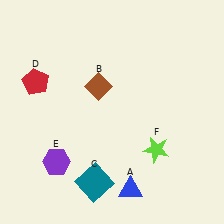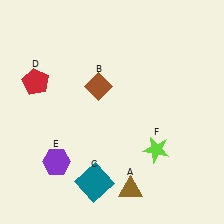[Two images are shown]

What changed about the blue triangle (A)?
In Image 1, A is blue. In Image 2, it changed to brown.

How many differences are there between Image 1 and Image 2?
There is 1 difference between the two images.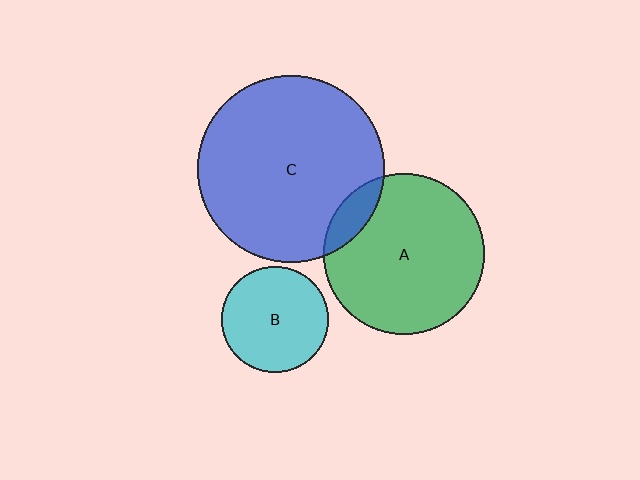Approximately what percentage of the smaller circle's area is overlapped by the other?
Approximately 10%.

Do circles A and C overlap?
Yes.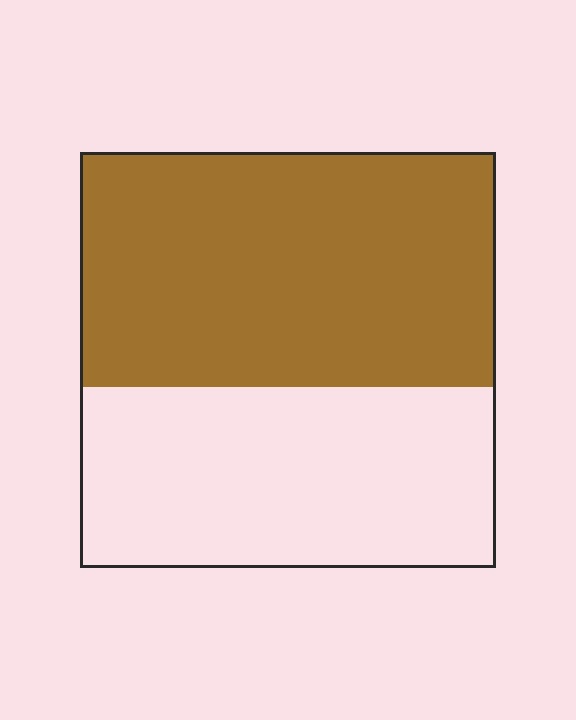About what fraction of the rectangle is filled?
About three fifths (3/5).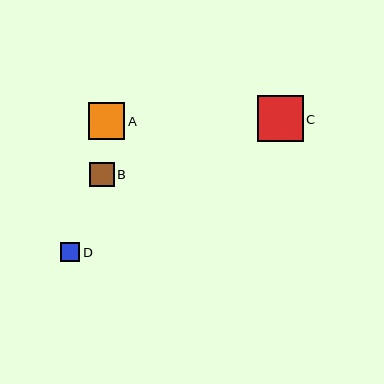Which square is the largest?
Square C is the largest with a size of approximately 46 pixels.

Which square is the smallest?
Square D is the smallest with a size of approximately 19 pixels.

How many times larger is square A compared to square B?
Square A is approximately 1.5 times the size of square B.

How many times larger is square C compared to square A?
Square C is approximately 1.3 times the size of square A.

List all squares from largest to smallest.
From largest to smallest: C, A, B, D.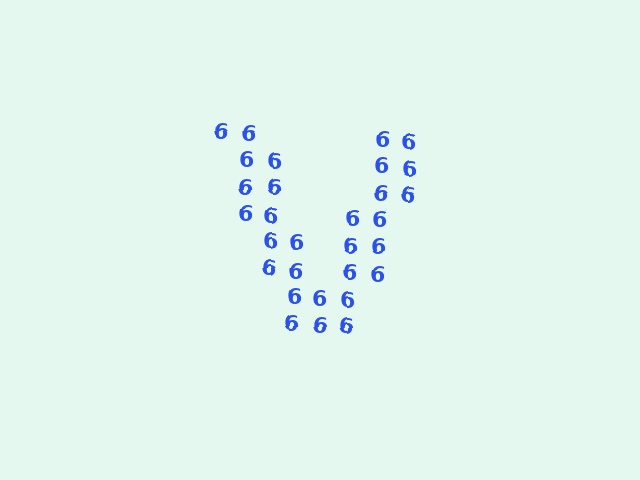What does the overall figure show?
The overall figure shows the letter V.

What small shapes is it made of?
It is made of small digit 6's.